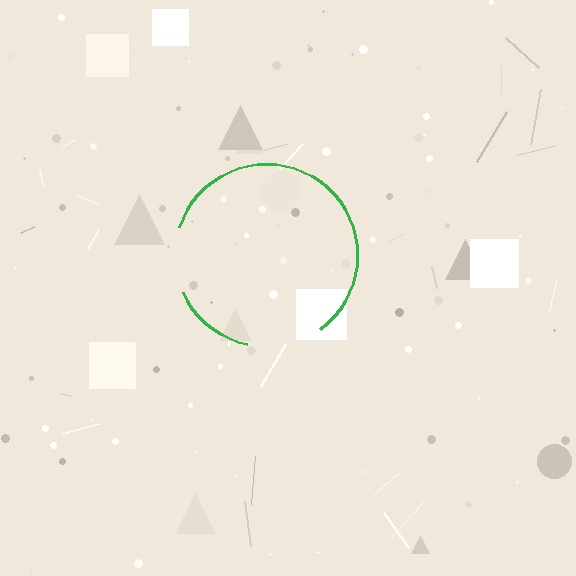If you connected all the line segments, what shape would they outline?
They would outline a circle.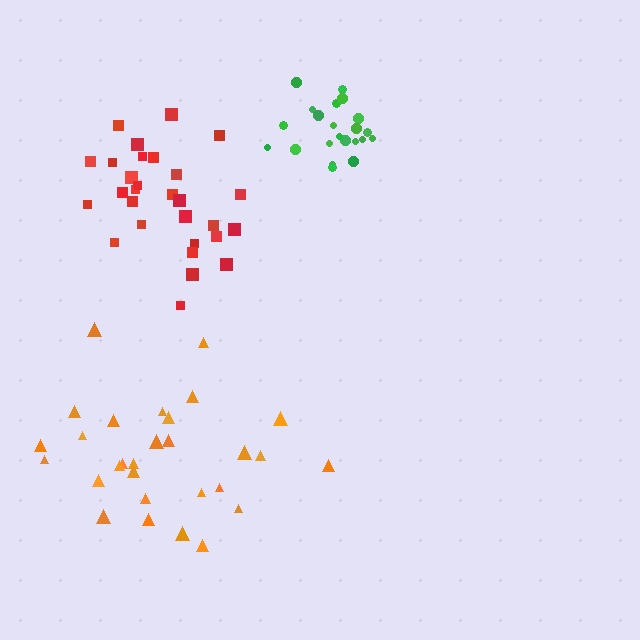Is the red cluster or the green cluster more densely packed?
Green.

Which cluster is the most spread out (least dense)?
Orange.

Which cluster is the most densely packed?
Green.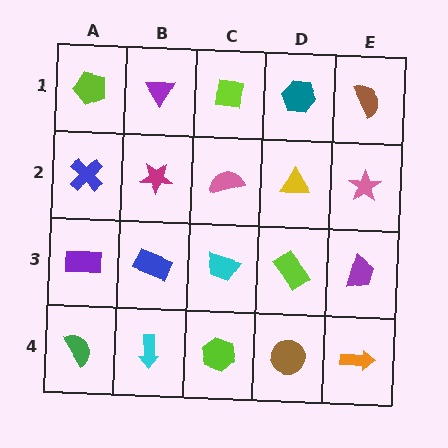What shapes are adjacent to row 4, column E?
A purple trapezoid (row 3, column E), a brown circle (row 4, column D).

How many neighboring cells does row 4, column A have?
2.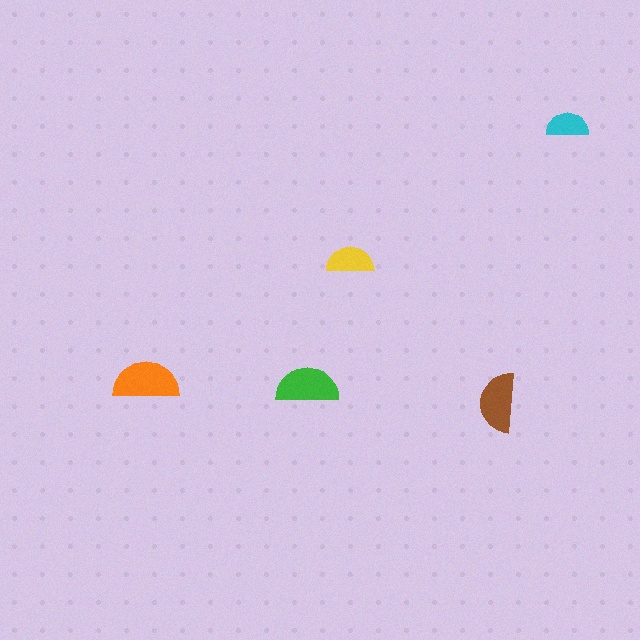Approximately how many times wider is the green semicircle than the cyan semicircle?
About 1.5 times wider.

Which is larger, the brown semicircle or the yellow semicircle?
The brown one.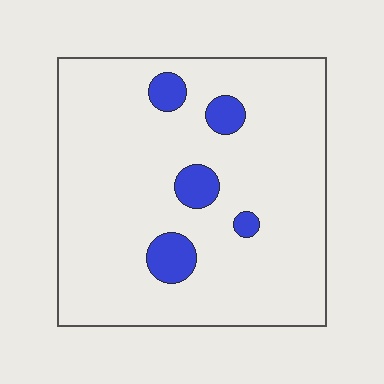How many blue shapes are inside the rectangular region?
5.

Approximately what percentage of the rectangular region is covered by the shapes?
Approximately 10%.